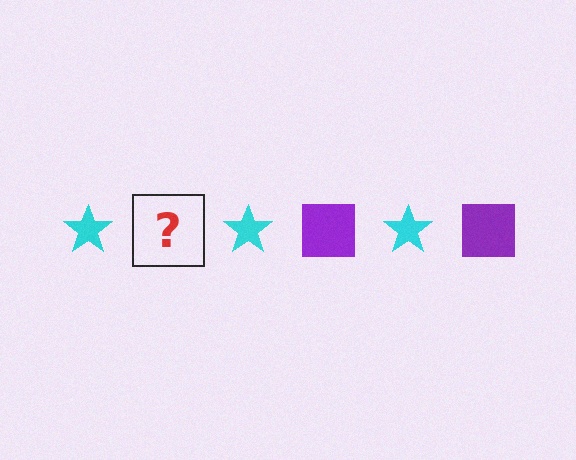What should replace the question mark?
The question mark should be replaced with a purple square.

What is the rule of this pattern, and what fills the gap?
The rule is that the pattern alternates between cyan star and purple square. The gap should be filled with a purple square.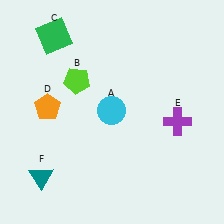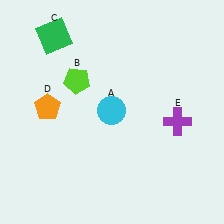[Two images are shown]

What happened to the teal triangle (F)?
The teal triangle (F) was removed in Image 2. It was in the bottom-left area of Image 1.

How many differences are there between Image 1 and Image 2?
There is 1 difference between the two images.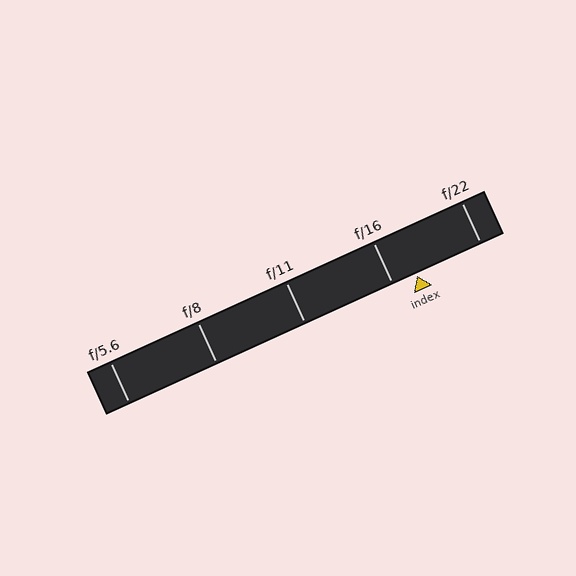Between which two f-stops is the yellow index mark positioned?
The index mark is between f/16 and f/22.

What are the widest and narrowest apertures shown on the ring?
The widest aperture shown is f/5.6 and the narrowest is f/22.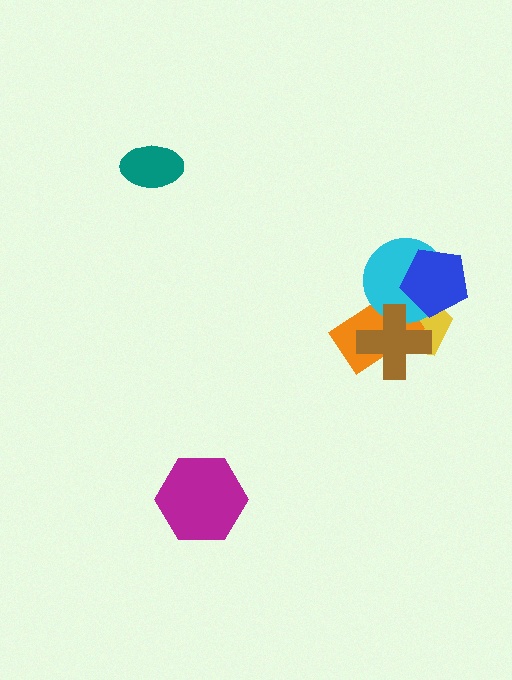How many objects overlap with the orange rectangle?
3 objects overlap with the orange rectangle.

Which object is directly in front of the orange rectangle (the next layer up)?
The cyan circle is directly in front of the orange rectangle.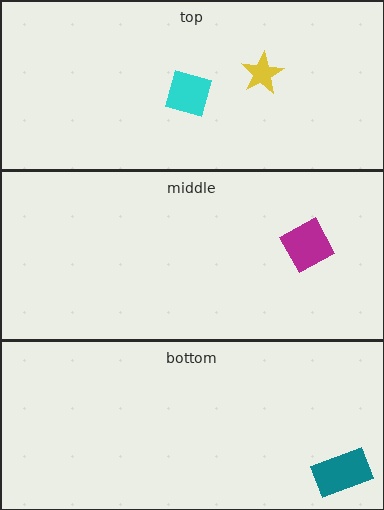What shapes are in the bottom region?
The teal rectangle.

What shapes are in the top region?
The cyan diamond, the yellow star.